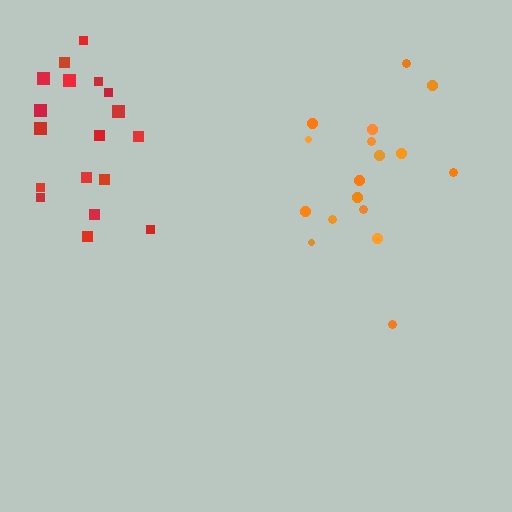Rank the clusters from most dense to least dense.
orange, red.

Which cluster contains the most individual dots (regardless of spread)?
Red (18).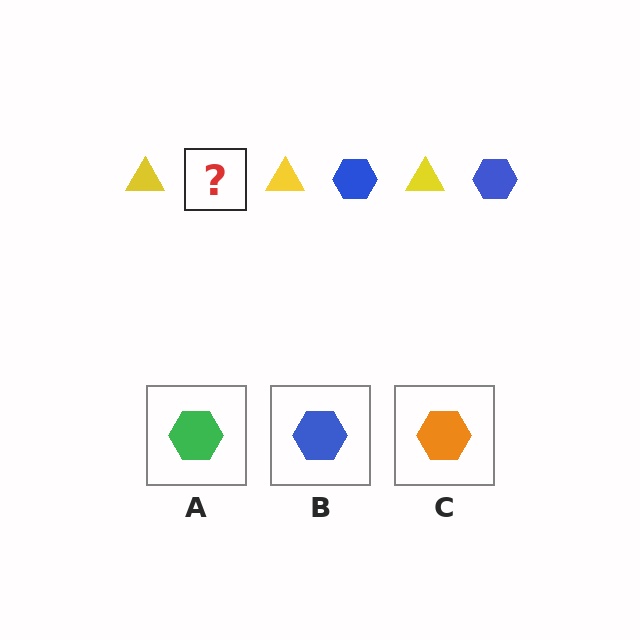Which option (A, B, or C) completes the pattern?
B.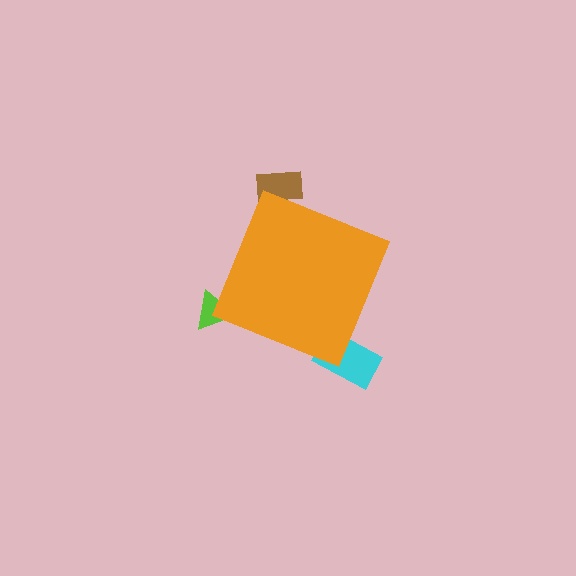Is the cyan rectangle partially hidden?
Yes, the cyan rectangle is partially hidden behind the orange diamond.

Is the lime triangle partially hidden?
Yes, the lime triangle is partially hidden behind the orange diamond.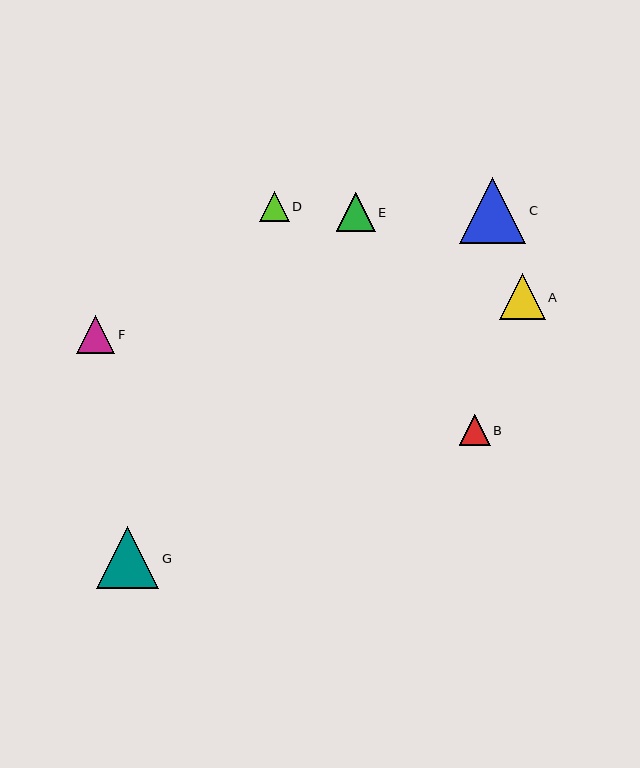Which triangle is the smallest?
Triangle D is the smallest with a size of approximately 30 pixels.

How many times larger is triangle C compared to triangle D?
Triangle C is approximately 2.2 times the size of triangle D.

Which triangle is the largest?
Triangle C is the largest with a size of approximately 66 pixels.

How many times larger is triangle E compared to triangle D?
Triangle E is approximately 1.3 times the size of triangle D.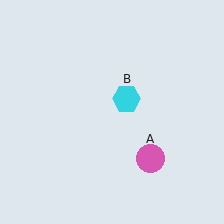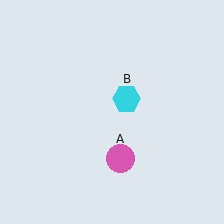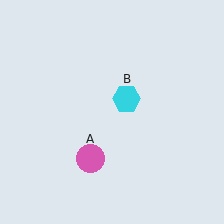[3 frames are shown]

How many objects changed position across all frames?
1 object changed position: pink circle (object A).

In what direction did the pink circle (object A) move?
The pink circle (object A) moved left.